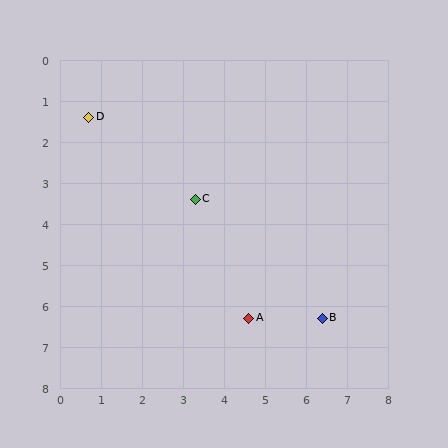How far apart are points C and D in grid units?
Points C and D are about 3.3 grid units apart.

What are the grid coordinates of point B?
Point B is at approximately (6.4, 6.3).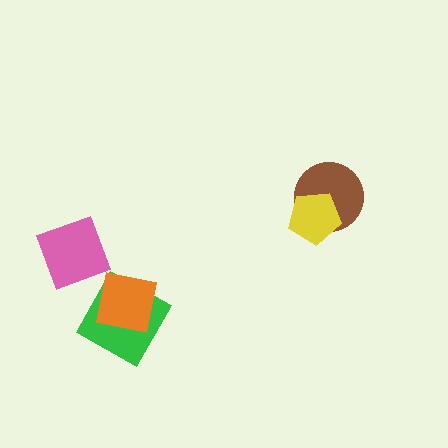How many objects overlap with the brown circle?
1 object overlaps with the brown circle.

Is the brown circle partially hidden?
Yes, it is partially covered by another shape.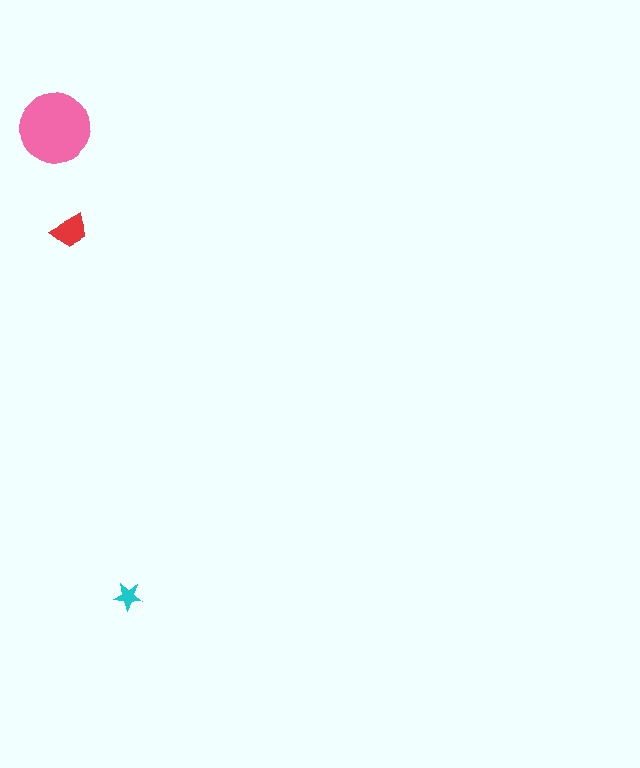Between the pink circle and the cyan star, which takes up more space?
The pink circle.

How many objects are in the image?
There are 3 objects in the image.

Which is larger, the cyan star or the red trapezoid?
The red trapezoid.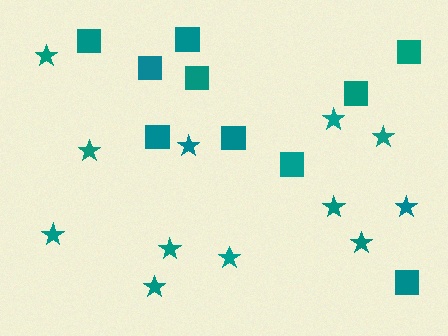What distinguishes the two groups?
There are 2 groups: one group of stars (12) and one group of squares (10).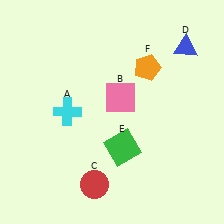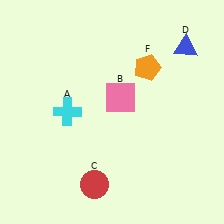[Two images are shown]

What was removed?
The green square (E) was removed in Image 2.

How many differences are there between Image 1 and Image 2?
There is 1 difference between the two images.